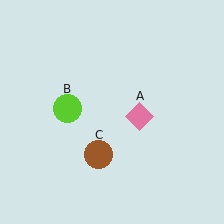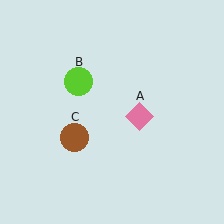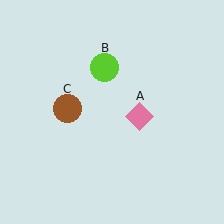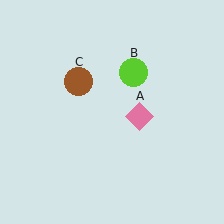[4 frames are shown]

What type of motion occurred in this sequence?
The lime circle (object B), brown circle (object C) rotated clockwise around the center of the scene.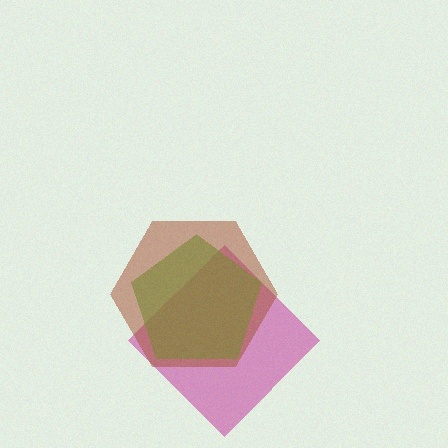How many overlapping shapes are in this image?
There are 3 overlapping shapes in the image.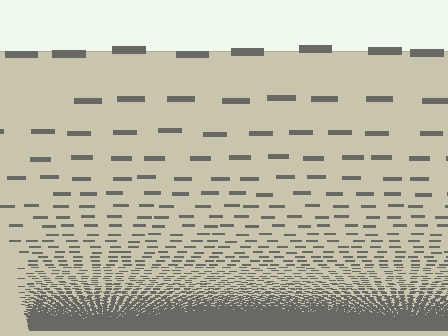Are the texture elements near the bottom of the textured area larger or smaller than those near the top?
Smaller. The gradient is inverted — elements near the bottom are smaller and denser.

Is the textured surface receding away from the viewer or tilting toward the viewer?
The surface appears to tilt toward the viewer. Texture elements get larger and sparser toward the top.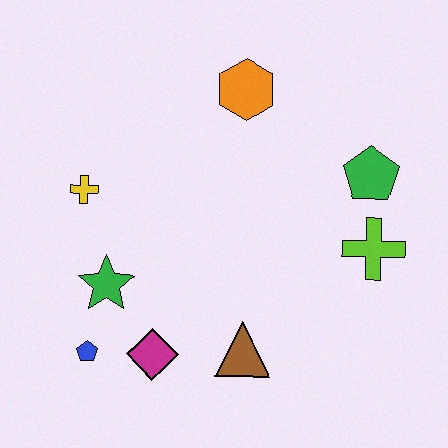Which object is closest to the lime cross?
The green pentagon is closest to the lime cross.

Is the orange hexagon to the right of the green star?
Yes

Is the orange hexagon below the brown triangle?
No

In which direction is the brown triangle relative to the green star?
The brown triangle is to the right of the green star.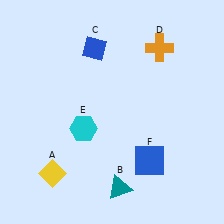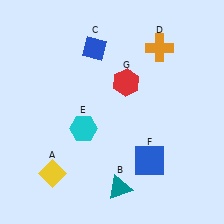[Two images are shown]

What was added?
A red hexagon (G) was added in Image 2.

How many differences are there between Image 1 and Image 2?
There is 1 difference between the two images.